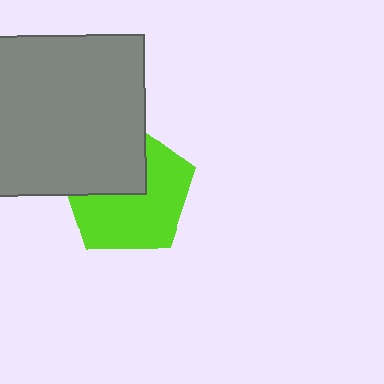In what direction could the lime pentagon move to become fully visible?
The lime pentagon could move toward the lower-right. That would shift it out from behind the gray square entirely.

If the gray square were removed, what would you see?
You would see the complete lime pentagon.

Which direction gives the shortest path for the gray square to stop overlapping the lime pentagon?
Moving toward the upper-left gives the shortest separation.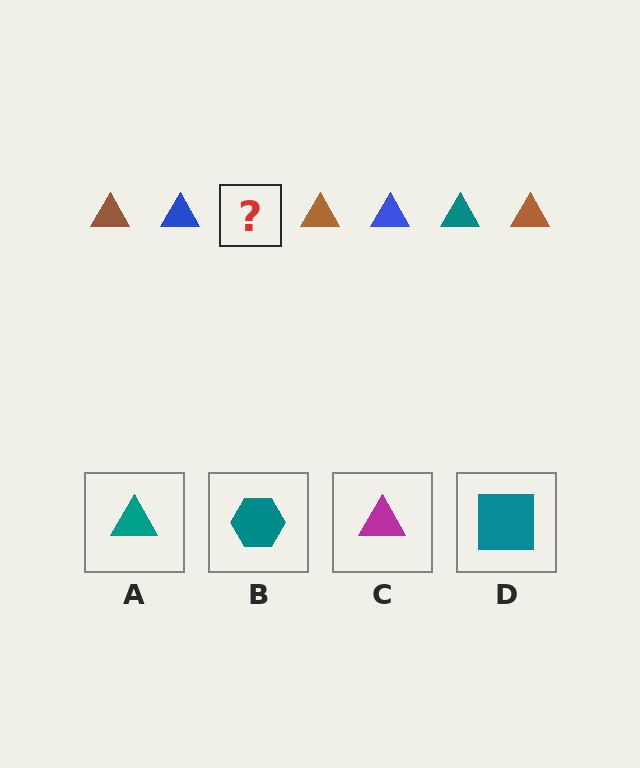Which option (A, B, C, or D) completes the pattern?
A.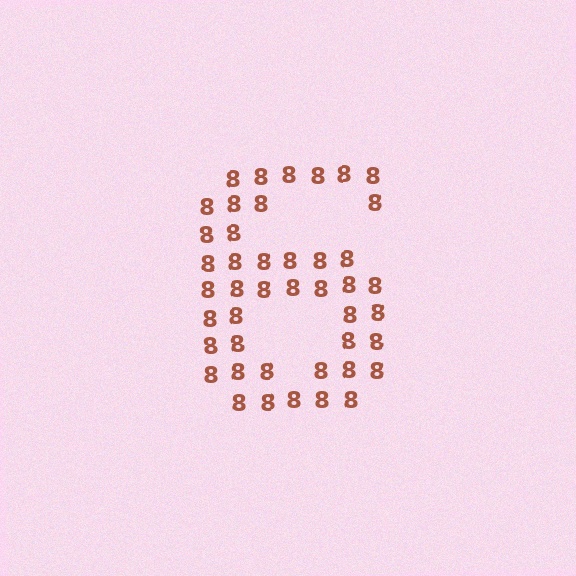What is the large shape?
The large shape is the digit 6.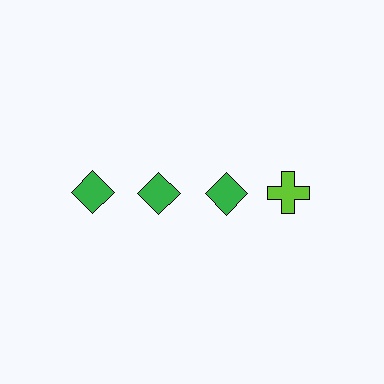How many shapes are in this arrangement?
There are 4 shapes arranged in a grid pattern.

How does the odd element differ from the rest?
It differs in both color (lime instead of green) and shape (cross instead of diamond).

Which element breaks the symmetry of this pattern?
The lime cross in the top row, second from right column breaks the symmetry. All other shapes are green diamonds.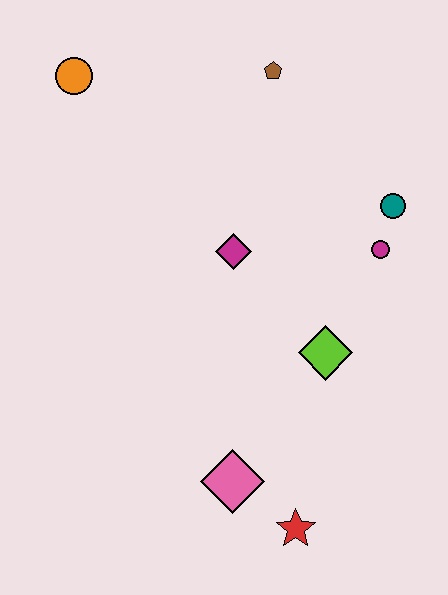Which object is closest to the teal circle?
The magenta circle is closest to the teal circle.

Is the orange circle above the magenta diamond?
Yes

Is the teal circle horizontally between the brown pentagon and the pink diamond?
No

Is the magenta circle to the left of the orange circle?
No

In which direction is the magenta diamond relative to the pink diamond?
The magenta diamond is above the pink diamond.